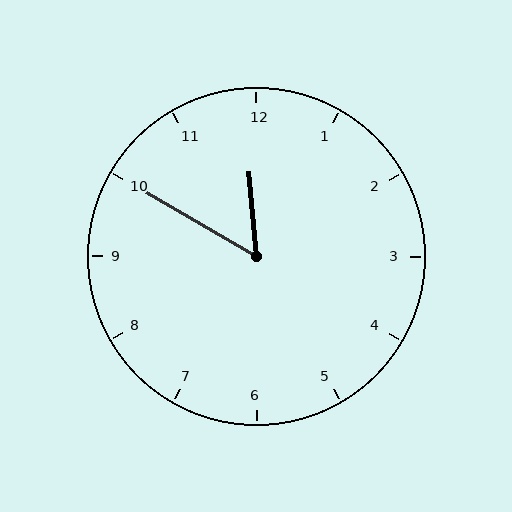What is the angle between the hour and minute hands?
Approximately 55 degrees.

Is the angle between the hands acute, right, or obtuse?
It is acute.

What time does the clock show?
11:50.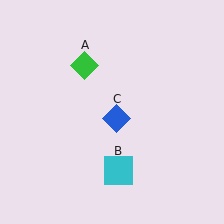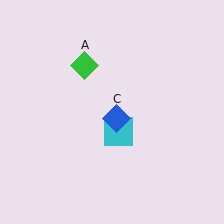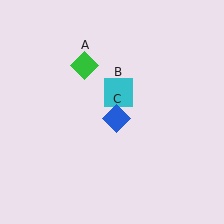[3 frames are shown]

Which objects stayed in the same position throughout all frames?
Green diamond (object A) and blue diamond (object C) remained stationary.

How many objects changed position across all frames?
1 object changed position: cyan square (object B).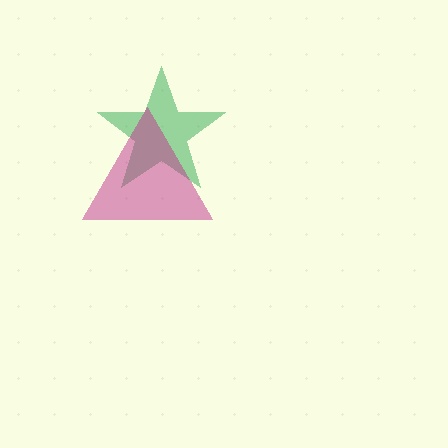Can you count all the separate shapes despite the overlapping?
Yes, there are 2 separate shapes.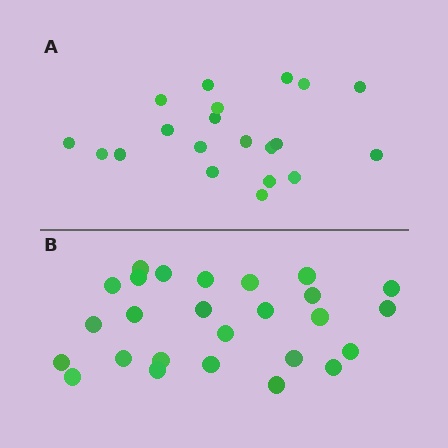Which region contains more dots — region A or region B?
Region B (the bottom region) has more dots.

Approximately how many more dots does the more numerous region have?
Region B has about 6 more dots than region A.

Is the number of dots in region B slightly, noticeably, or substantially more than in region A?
Region B has noticeably more, but not dramatically so. The ratio is roughly 1.3 to 1.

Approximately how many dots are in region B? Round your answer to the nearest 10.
About 30 dots. (The exact count is 26, which rounds to 30.)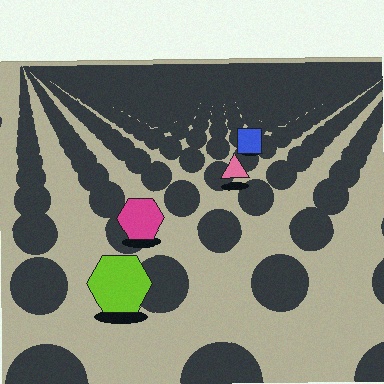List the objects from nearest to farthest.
From nearest to farthest: the lime hexagon, the magenta hexagon, the pink triangle, the blue square.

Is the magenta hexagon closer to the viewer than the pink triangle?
Yes. The magenta hexagon is closer — you can tell from the texture gradient: the ground texture is coarser near it.